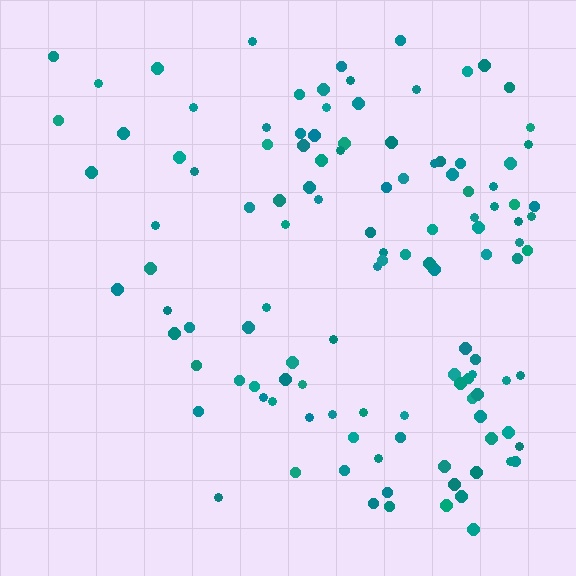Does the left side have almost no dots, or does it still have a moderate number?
Still a moderate number, just noticeably fewer than the right.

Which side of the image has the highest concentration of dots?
The right.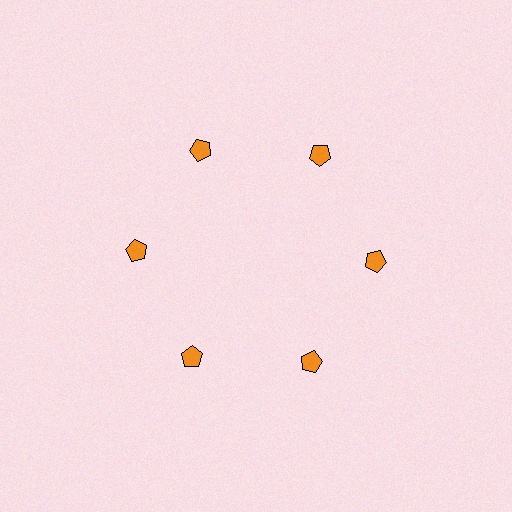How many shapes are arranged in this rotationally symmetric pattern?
There are 6 shapes, arranged in 6 groups of 1.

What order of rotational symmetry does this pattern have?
This pattern has 6-fold rotational symmetry.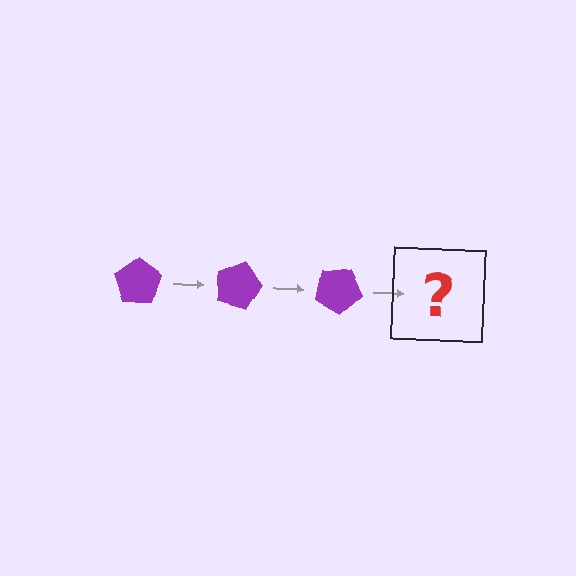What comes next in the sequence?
The next element should be a purple pentagon rotated 45 degrees.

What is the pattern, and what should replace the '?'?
The pattern is that the pentagon rotates 15 degrees each step. The '?' should be a purple pentagon rotated 45 degrees.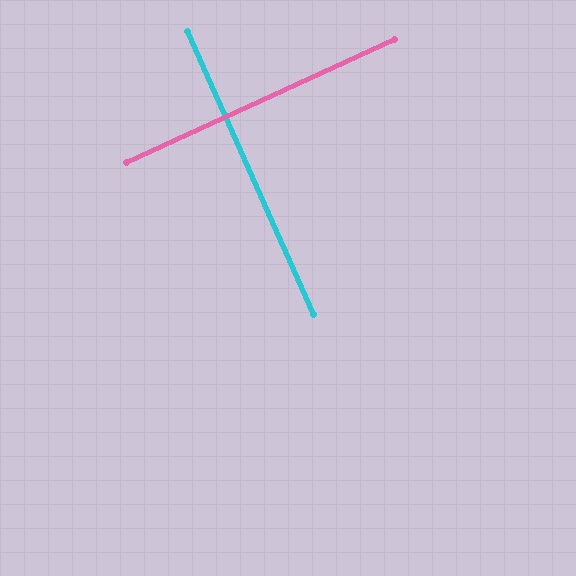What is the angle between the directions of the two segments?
Approximately 89 degrees.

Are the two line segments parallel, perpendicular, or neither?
Perpendicular — they meet at approximately 89°.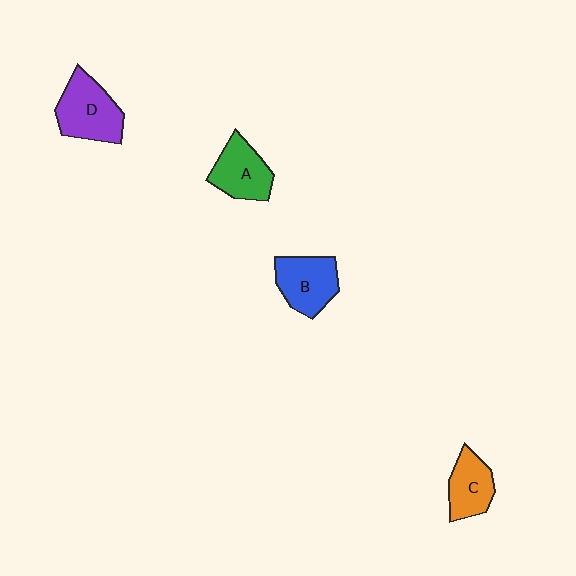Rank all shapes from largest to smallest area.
From largest to smallest: D (purple), B (blue), A (green), C (orange).